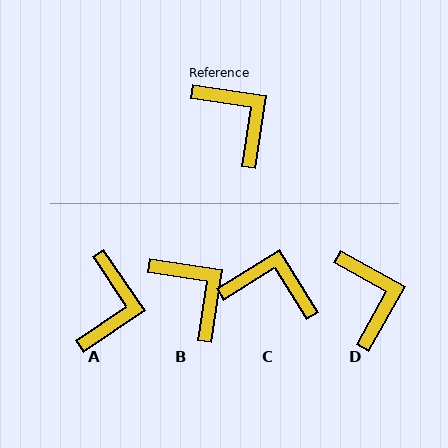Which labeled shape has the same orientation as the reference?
B.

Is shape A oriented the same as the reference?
No, it is off by about 48 degrees.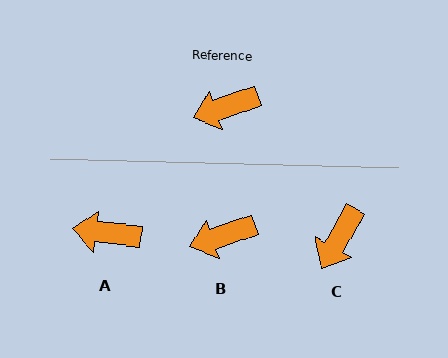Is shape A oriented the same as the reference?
No, it is off by about 26 degrees.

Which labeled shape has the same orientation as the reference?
B.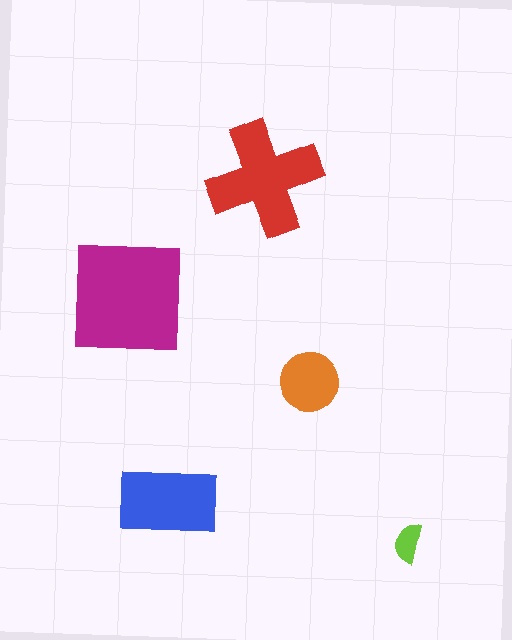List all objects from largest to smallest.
The magenta square, the red cross, the blue rectangle, the orange circle, the lime semicircle.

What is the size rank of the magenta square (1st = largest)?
1st.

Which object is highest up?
The red cross is topmost.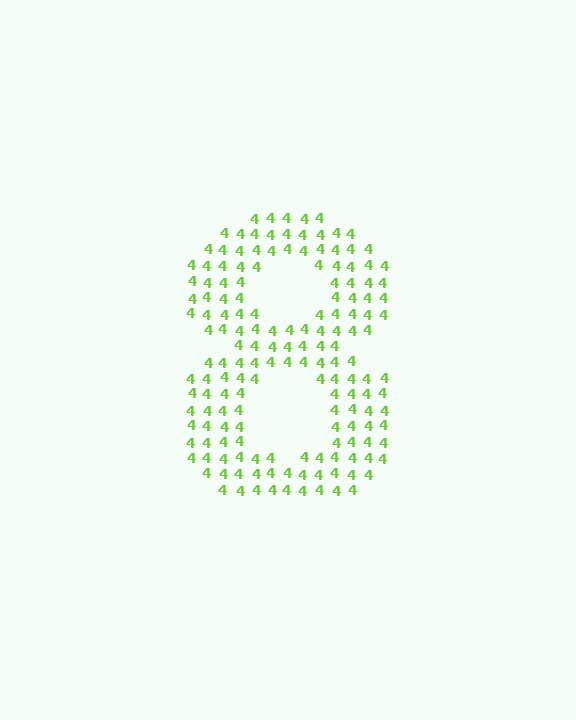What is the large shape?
The large shape is the digit 8.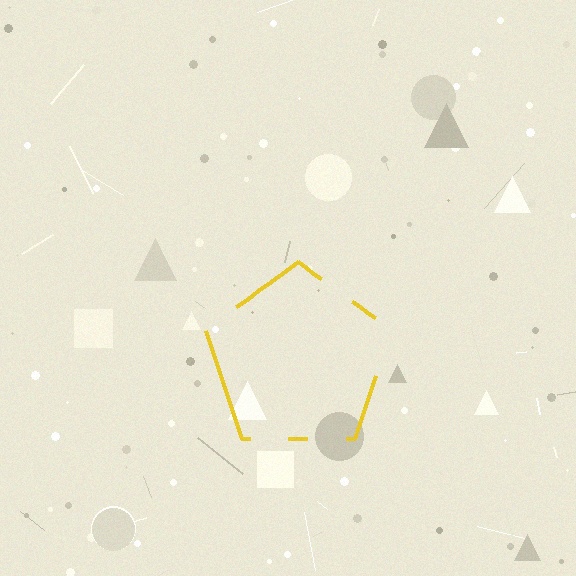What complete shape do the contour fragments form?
The contour fragments form a pentagon.